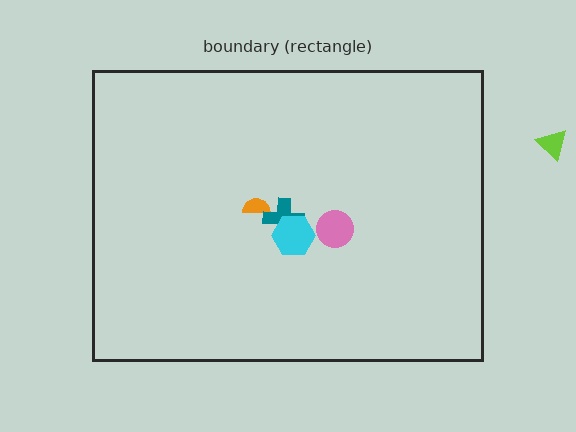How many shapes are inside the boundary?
4 inside, 1 outside.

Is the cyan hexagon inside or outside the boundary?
Inside.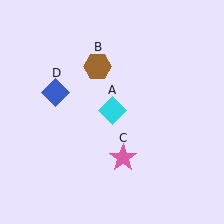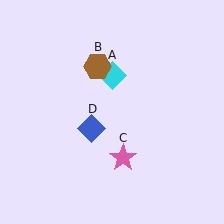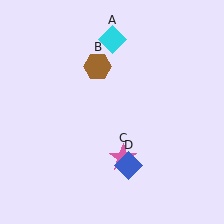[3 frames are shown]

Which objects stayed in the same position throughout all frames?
Brown hexagon (object B) and pink star (object C) remained stationary.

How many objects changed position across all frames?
2 objects changed position: cyan diamond (object A), blue diamond (object D).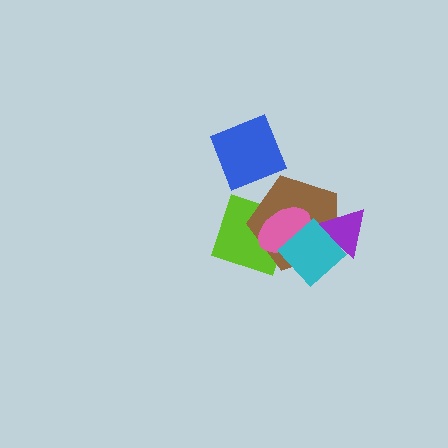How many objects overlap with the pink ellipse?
3 objects overlap with the pink ellipse.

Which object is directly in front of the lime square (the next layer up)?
The brown pentagon is directly in front of the lime square.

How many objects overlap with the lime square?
2 objects overlap with the lime square.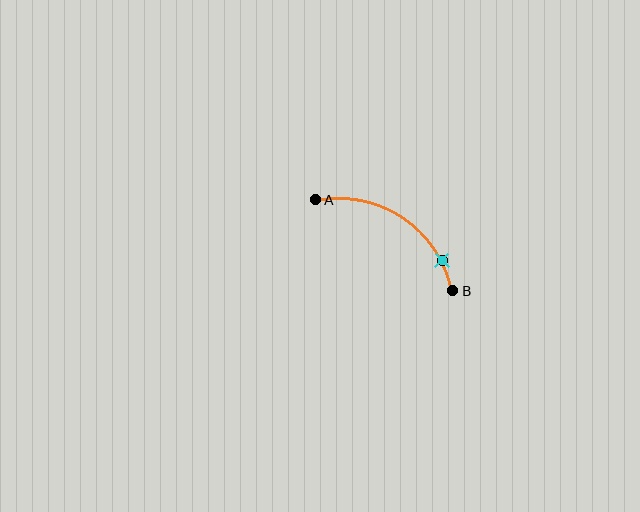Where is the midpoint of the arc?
The arc midpoint is the point on the curve farthest from the straight line joining A and B. It sits above that line.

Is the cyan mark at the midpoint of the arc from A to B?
No. The cyan mark lies on the arc but is closer to endpoint B. The arc midpoint would be at the point on the curve equidistant along the arc from both A and B.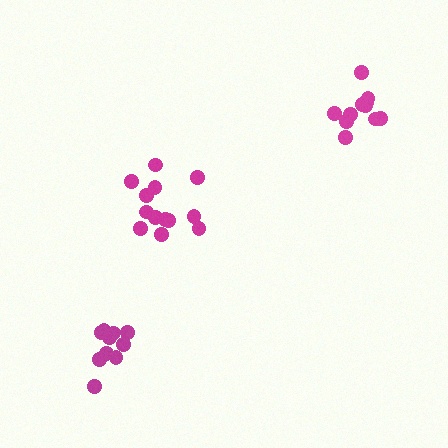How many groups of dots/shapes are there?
There are 3 groups.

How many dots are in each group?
Group 1: 11 dots, Group 2: 13 dots, Group 3: 11 dots (35 total).